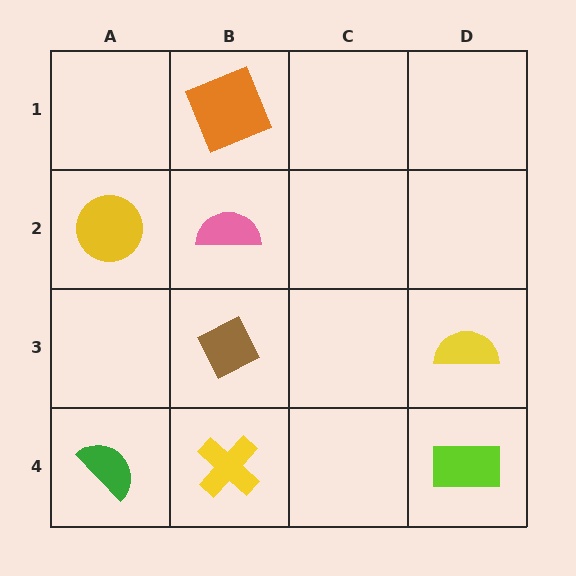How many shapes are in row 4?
3 shapes.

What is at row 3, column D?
A yellow semicircle.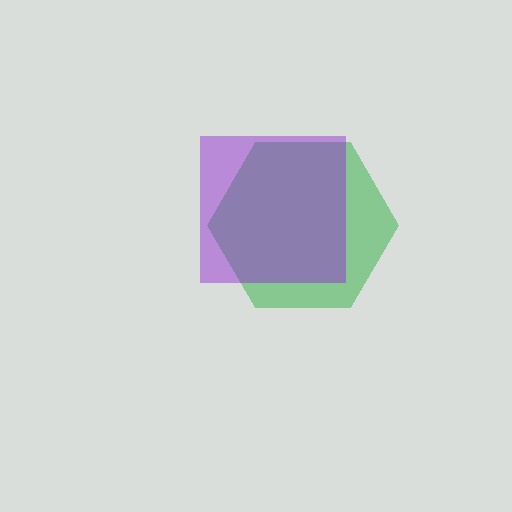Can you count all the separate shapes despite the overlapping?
Yes, there are 2 separate shapes.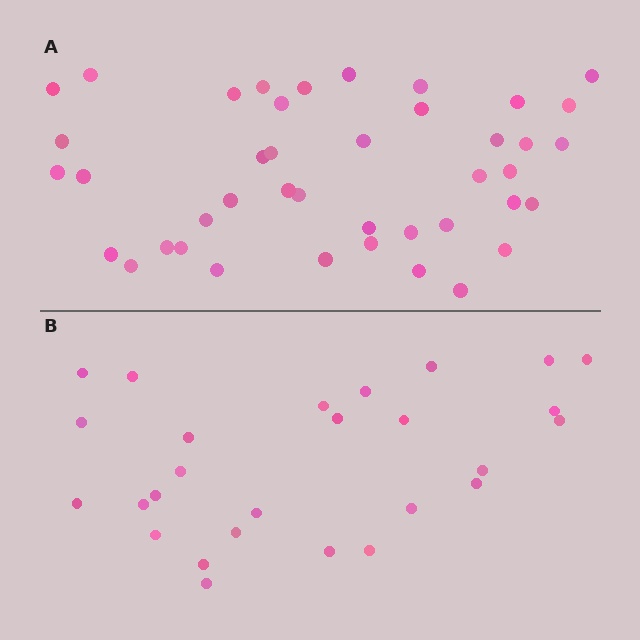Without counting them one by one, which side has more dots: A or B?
Region A (the top region) has more dots.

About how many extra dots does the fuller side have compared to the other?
Region A has approximately 15 more dots than region B.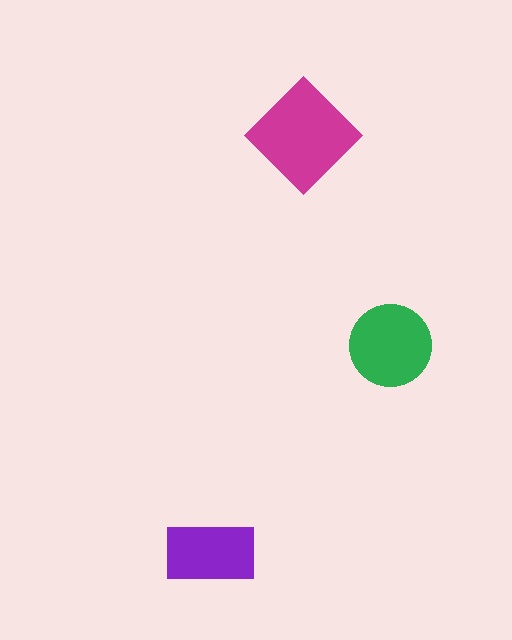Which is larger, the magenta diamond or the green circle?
The magenta diamond.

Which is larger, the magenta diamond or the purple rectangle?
The magenta diamond.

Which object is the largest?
The magenta diamond.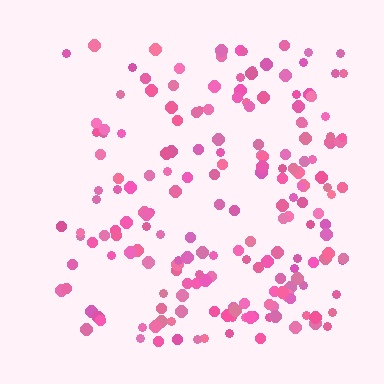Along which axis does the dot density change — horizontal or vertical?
Horizontal.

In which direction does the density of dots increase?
From left to right, with the right side densest.